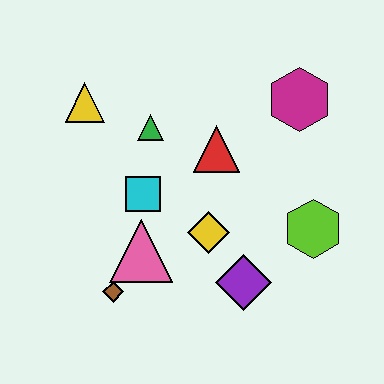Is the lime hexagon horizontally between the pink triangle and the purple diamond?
No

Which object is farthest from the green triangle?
The lime hexagon is farthest from the green triangle.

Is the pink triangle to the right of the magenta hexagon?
No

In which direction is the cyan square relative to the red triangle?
The cyan square is to the left of the red triangle.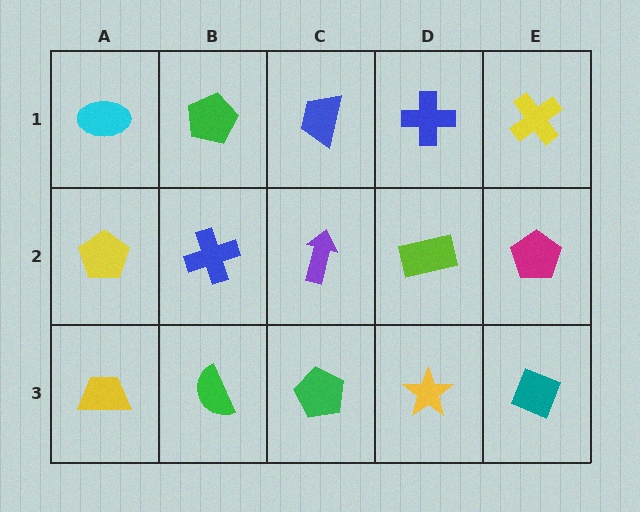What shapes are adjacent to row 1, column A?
A yellow pentagon (row 2, column A), a green pentagon (row 1, column B).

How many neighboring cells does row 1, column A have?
2.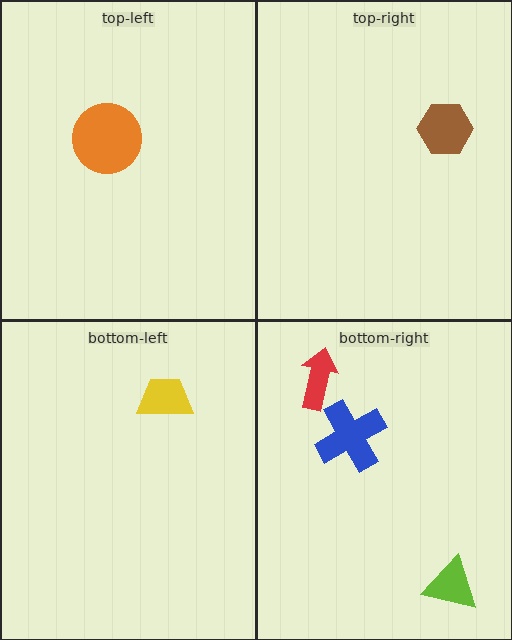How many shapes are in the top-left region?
1.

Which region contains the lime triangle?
The bottom-right region.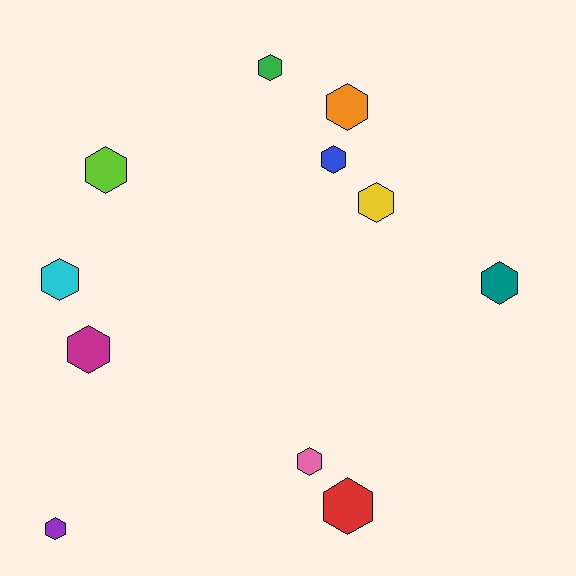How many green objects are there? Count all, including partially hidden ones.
There is 1 green object.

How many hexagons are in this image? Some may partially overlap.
There are 11 hexagons.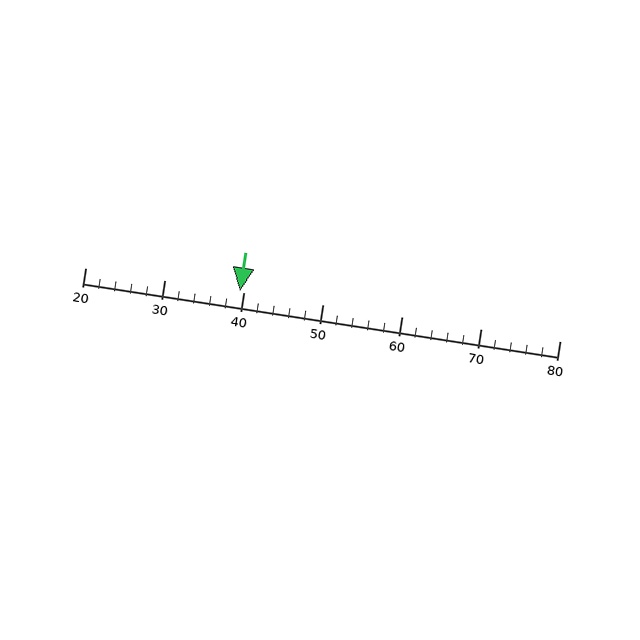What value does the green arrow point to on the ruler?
The green arrow points to approximately 40.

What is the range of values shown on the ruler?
The ruler shows values from 20 to 80.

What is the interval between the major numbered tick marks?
The major tick marks are spaced 10 units apart.